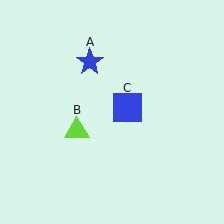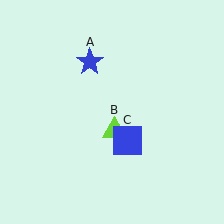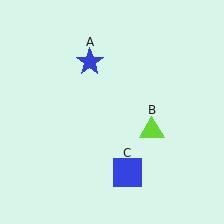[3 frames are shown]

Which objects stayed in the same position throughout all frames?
Blue star (object A) remained stationary.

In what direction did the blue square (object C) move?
The blue square (object C) moved down.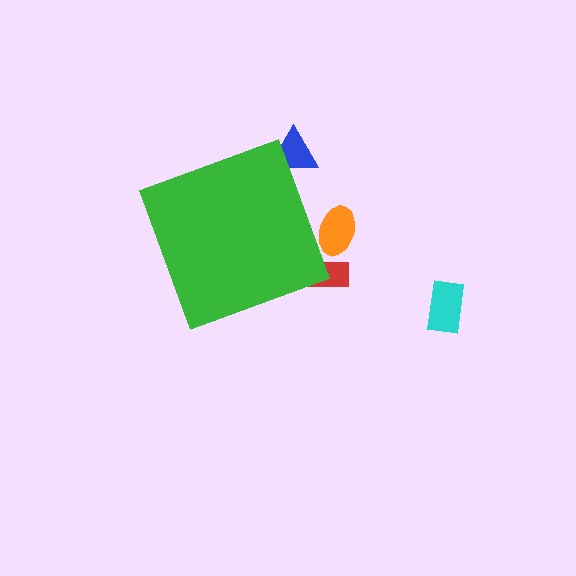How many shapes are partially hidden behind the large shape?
3 shapes are partially hidden.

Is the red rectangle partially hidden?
Yes, the red rectangle is partially hidden behind the green diamond.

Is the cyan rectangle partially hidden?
No, the cyan rectangle is fully visible.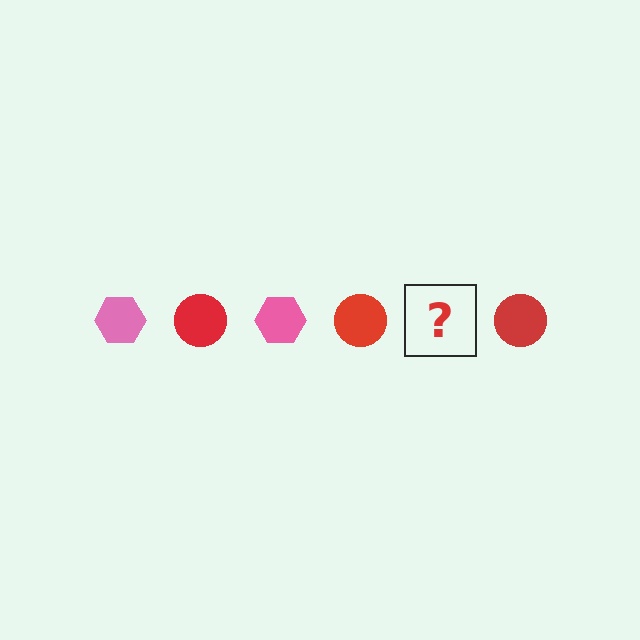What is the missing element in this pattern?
The missing element is a pink hexagon.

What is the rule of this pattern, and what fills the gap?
The rule is that the pattern alternates between pink hexagon and red circle. The gap should be filled with a pink hexagon.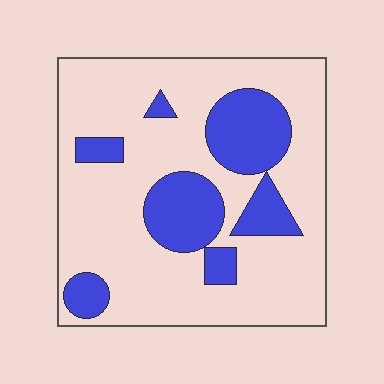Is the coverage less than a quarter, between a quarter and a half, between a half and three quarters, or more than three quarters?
Between a quarter and a half.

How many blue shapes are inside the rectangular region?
7.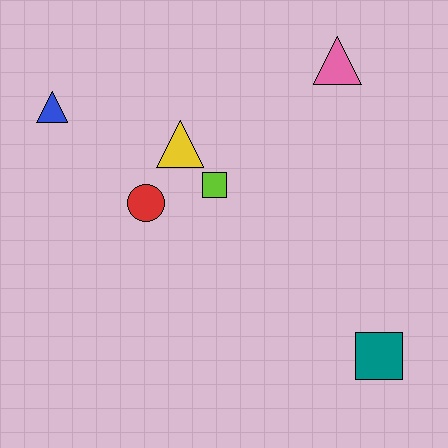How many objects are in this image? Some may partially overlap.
There are 6 objects.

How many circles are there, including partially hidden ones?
There is 1 circle.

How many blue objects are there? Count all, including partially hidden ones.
There is 1 blue object.